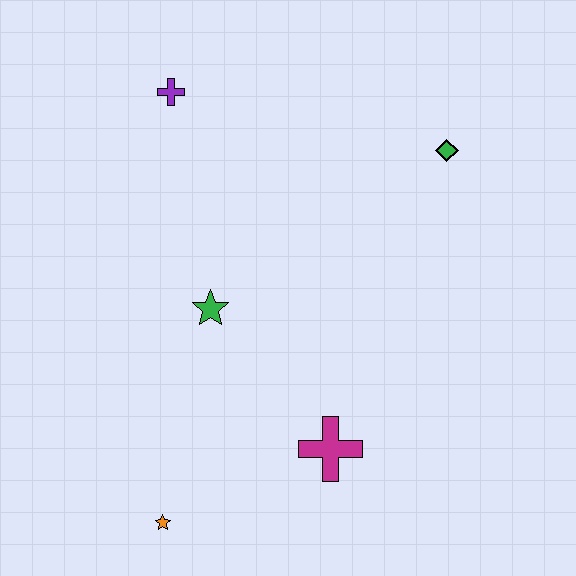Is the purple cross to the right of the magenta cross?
No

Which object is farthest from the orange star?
The green diamond is farthest from the orange star.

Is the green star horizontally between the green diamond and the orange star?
Yes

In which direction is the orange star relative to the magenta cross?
The orange star is to the left of the magenta cross.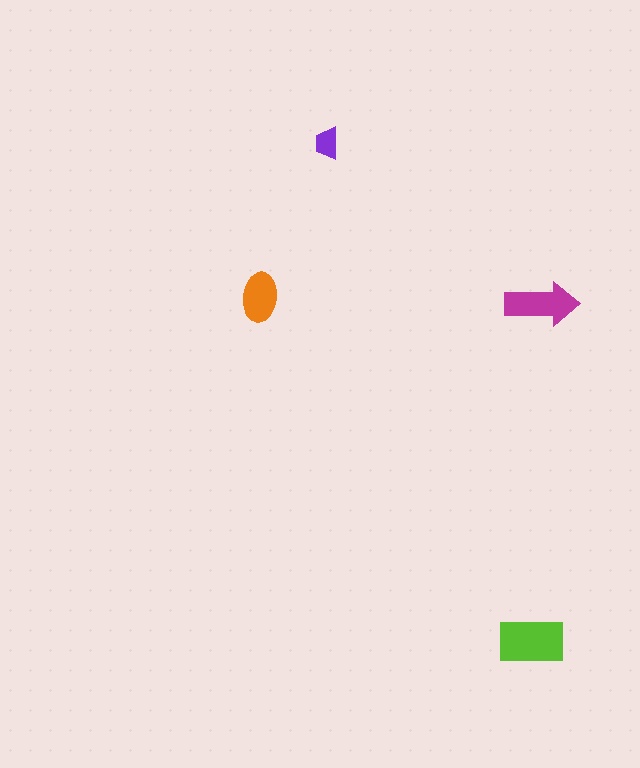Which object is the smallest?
The purple trapezoid.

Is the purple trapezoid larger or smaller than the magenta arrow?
Smaller.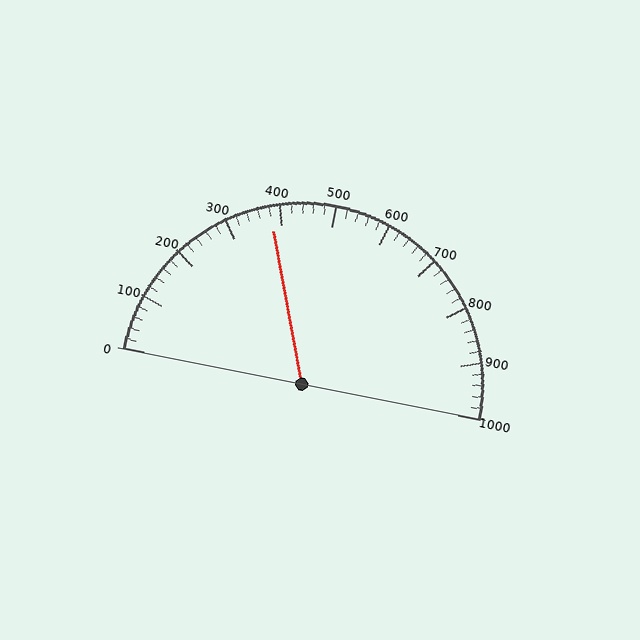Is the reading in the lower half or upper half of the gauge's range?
The reading is in the lower half of the range (0 to 1000).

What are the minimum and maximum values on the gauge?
The gauge ranges from 0 to 1000.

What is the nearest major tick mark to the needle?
The nearest major tick mark is 400.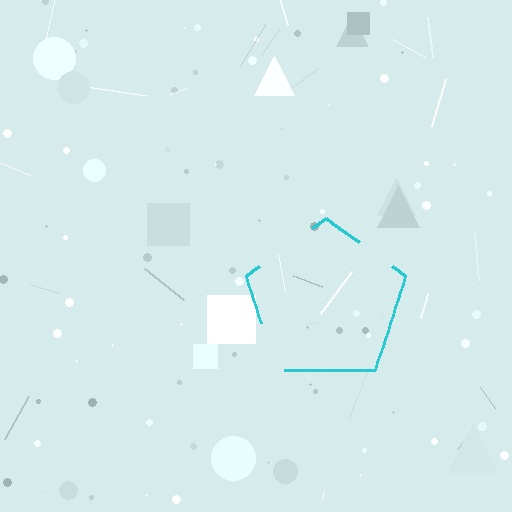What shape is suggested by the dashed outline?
The dashed outline suggests a pentagon.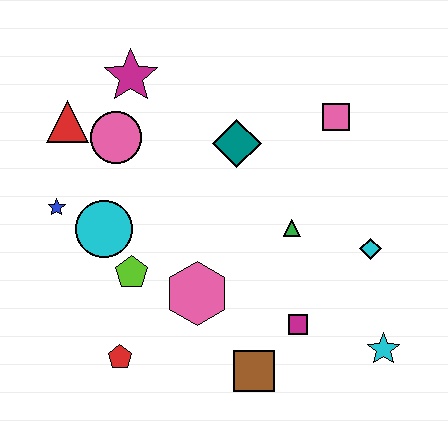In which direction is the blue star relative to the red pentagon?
The blue star is above the red pentagon.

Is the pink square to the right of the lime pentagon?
Yes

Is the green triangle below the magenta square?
No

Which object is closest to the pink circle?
The red triangle is closest to the pink circle.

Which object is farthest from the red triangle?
The cyan star is farthest from the red triangle.